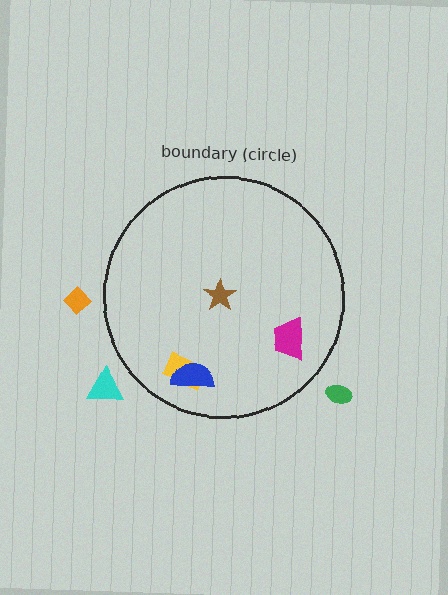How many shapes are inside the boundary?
4 inside, 3 outside.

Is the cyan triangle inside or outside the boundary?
Outside.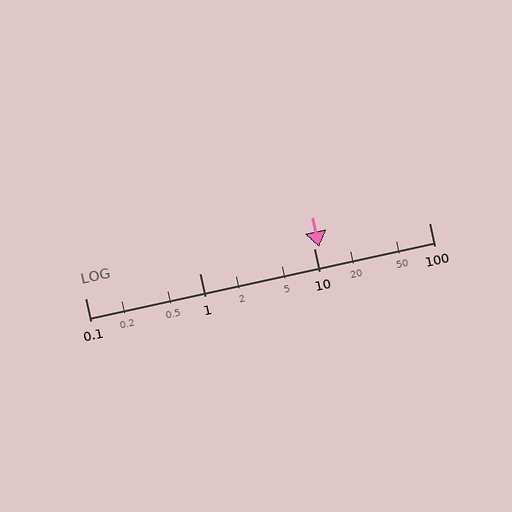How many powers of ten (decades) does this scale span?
The scale spans 3 decades, from 0.1 to 100.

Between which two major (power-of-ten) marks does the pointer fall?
The pointer is between 10 and 100.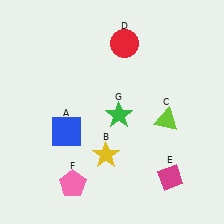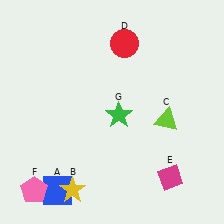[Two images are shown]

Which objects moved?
The objects that moved are: the blue square (A), the yellow star (B), the pink pentagon (F).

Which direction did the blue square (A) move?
The blue square (A) moved down.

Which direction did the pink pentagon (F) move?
The pink pentagon (F) moved left.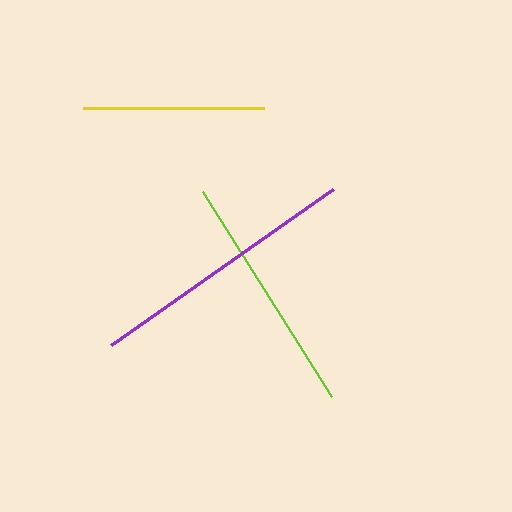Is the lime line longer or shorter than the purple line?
The purple line is longer than the lime line.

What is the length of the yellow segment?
The yellow segment is approximately 182 pixels long.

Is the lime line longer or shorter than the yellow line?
The lime line is longer than the yellow line.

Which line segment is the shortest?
The yellow line is the shortest at approximately 182 pixels.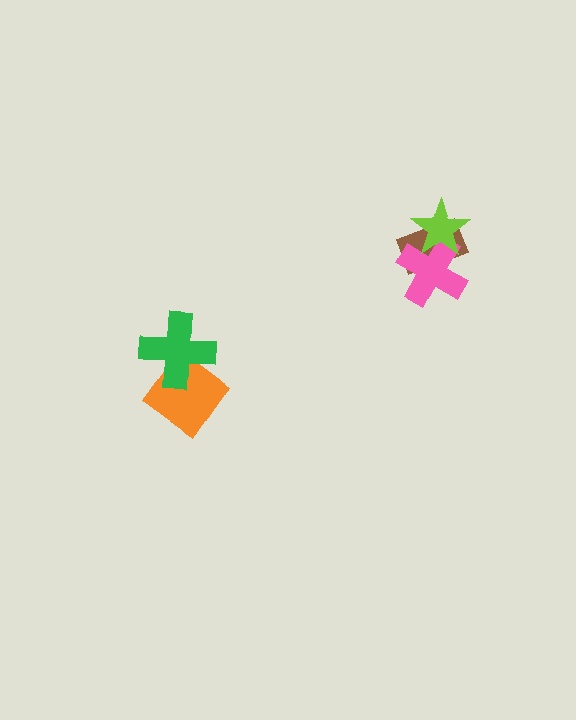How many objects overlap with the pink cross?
2 objects overlap with the pink cross.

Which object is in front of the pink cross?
The lime star is in front of the pink cross.